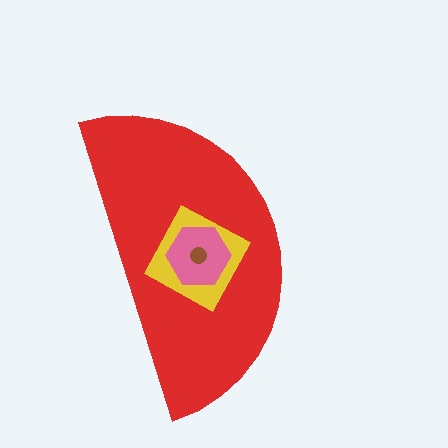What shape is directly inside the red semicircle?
The yellow square.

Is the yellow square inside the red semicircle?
Yes.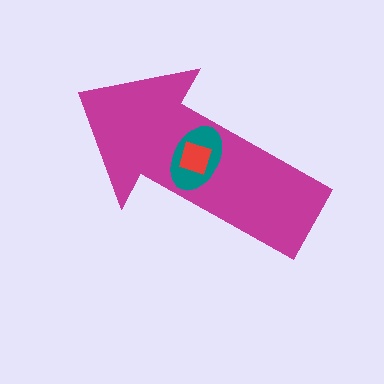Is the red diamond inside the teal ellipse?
Yes.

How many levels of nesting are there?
3.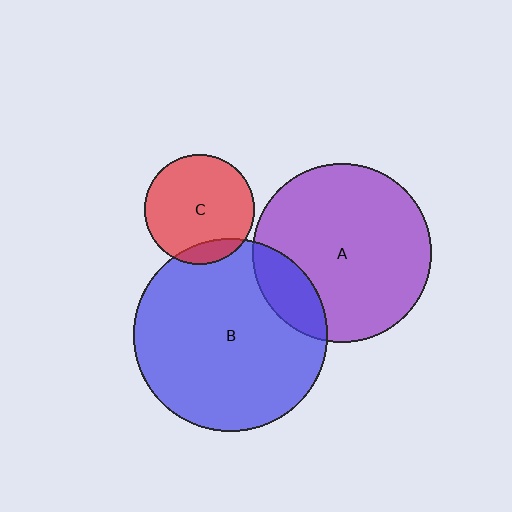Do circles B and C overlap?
Yes.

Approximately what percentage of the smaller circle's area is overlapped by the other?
Approximately 10%.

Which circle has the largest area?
Circle B (blue).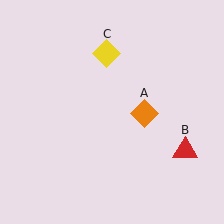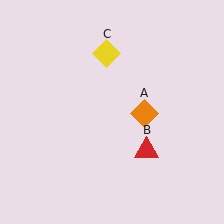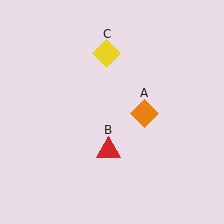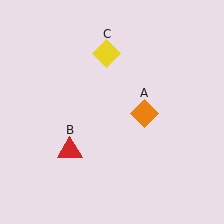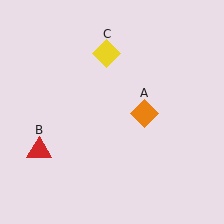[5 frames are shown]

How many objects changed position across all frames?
1 object changed position: red triangle (object B).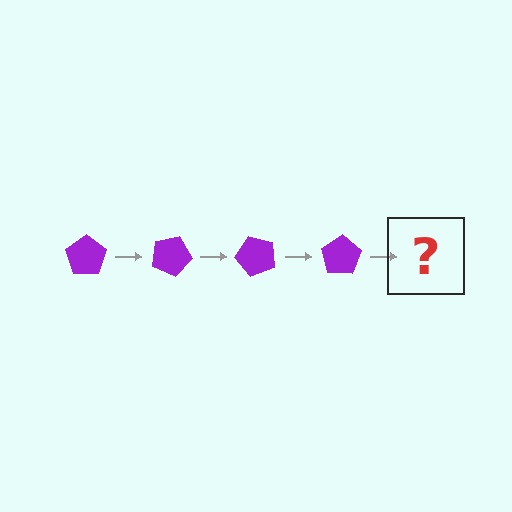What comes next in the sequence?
The next element should be a purple pentagon rotated 100 degrees.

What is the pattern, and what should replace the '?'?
The pattern is that the pentagon rotates 25 degrees each step. The '?' should be a purple pentagon rotated 100 degrees.